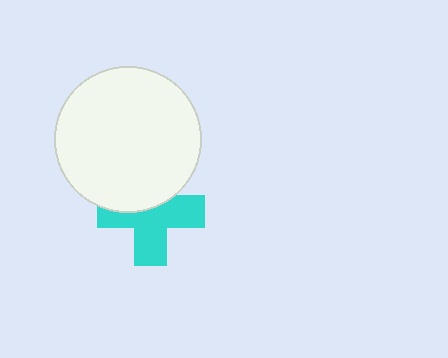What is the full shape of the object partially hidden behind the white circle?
The partially hidden object is a cyan cross.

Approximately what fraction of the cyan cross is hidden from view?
Roughly 39% of the cyan cross is hidden behind the white circle.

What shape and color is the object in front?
The object in front is a white circle.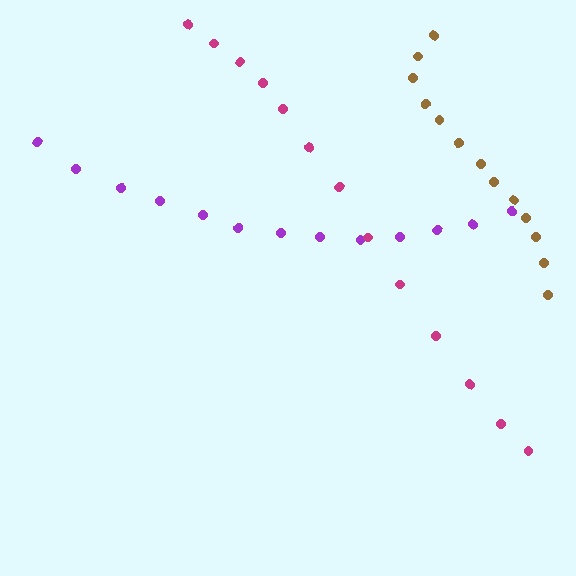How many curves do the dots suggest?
There are 3 distinct paths.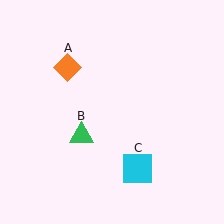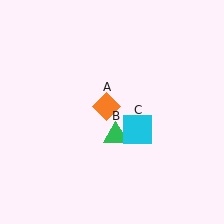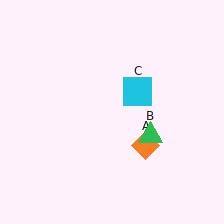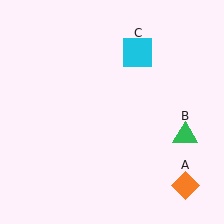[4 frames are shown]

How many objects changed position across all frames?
3 objects changed position: orange diamond (object A), green triangle (object B), cyan square (object C).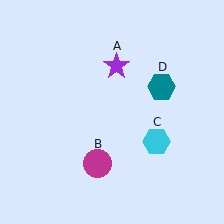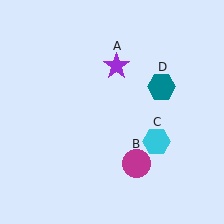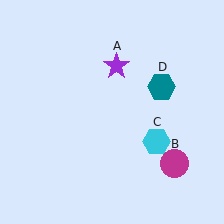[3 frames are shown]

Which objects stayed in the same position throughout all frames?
Purple star (object A) and cyan hexagon (object C) and teal hexagon (object D) remained stationary.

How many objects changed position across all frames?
1 object changed position: magenta circle (object B).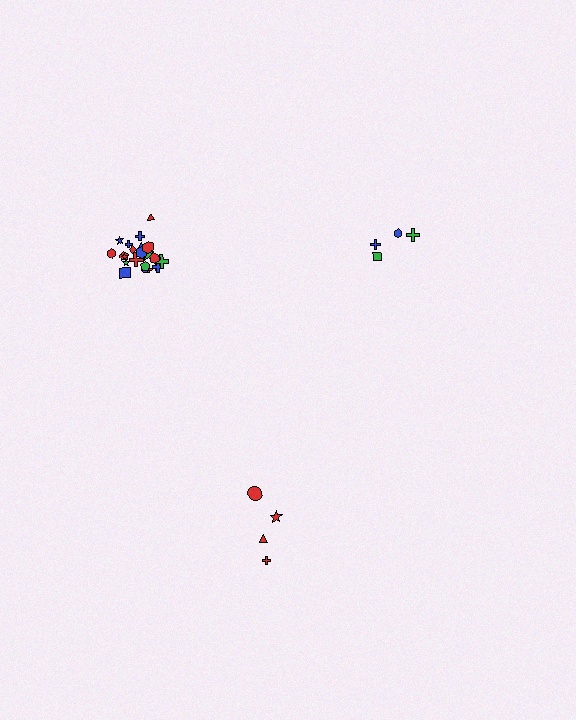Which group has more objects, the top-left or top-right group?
The top-left group.